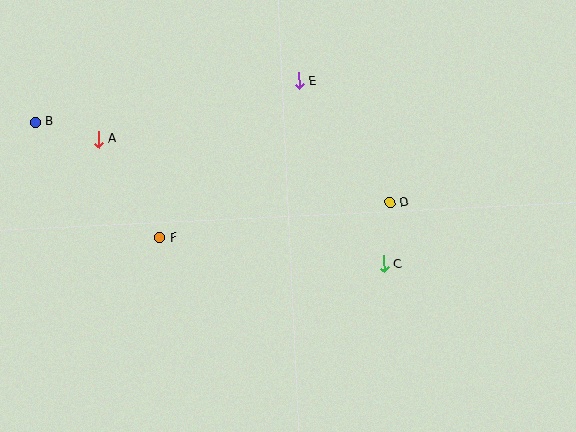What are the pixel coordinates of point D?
Point D is at (390, 203).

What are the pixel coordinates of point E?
Point E is at (299, 81).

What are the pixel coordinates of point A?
Point A is at (98, 139).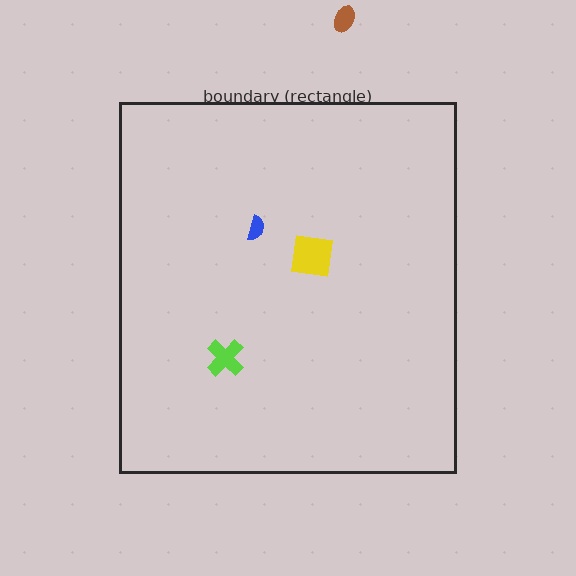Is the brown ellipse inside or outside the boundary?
Outside.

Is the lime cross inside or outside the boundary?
Inside.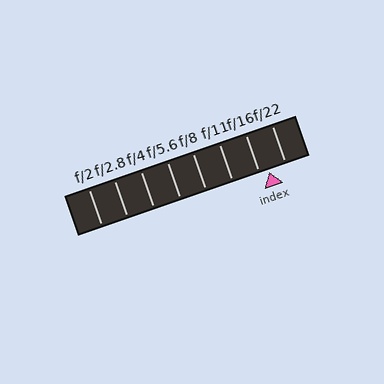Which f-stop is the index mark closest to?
The index mark is closest to f/16.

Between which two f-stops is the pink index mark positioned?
The index mark is between f/16 and f/22.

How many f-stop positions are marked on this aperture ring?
There are 8 f-stop positions marked.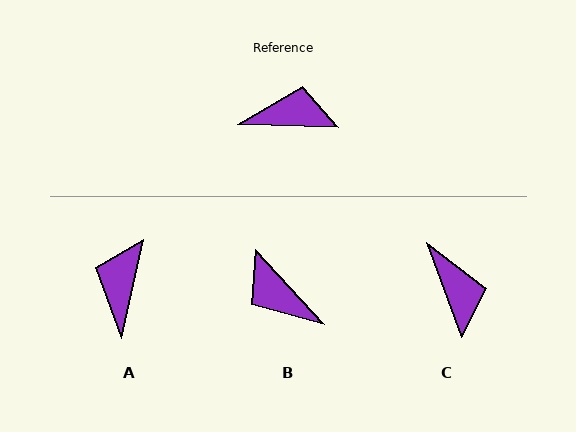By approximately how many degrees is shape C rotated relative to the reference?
Approximately 68 degrees clockwise.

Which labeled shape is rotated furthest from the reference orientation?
B, about 135 degrees away.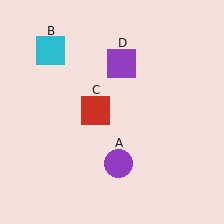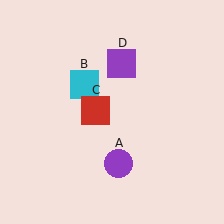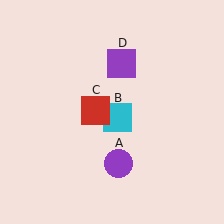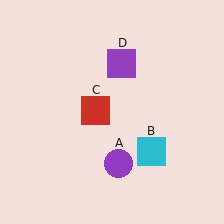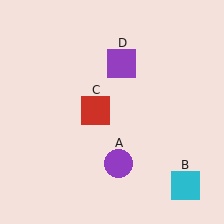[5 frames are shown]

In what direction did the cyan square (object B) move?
The cyan square (object B) moved down and to the right.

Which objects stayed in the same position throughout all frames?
Purple circle (object A) and red square (object C) and purple square (object D) remained stationary.